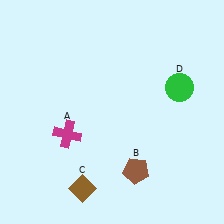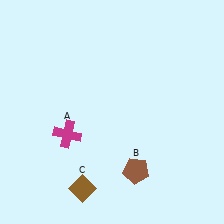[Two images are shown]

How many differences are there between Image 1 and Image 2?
There is 1 difference between the two images.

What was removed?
The green circle (D) was removed in Image 2.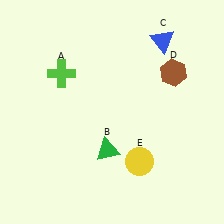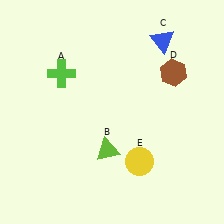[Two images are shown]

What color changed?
The triangle (B) changed from green in Image 1 to lime in Image 2.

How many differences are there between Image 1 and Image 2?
There is 1 difference between the two images.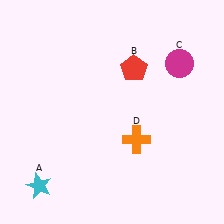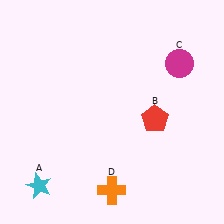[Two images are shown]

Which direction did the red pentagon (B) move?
The red pentagon (B) moved down.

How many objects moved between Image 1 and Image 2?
2 objects moved between the two images.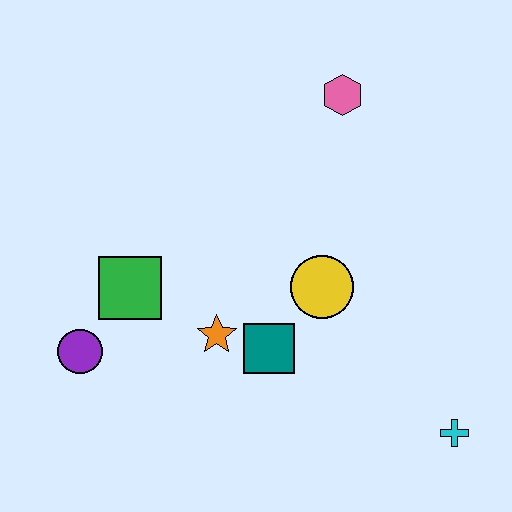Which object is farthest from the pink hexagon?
The purple circle is farthest from the pink hexagon.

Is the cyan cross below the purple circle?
Yes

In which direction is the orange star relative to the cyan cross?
The orange star is to the left of the cyan cross.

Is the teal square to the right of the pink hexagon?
No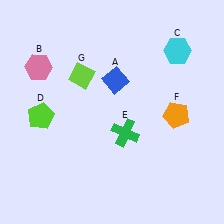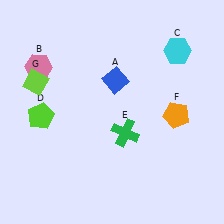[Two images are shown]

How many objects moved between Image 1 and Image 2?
1 object moved between the two images.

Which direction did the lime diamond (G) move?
The lime diamond (G) moved left.